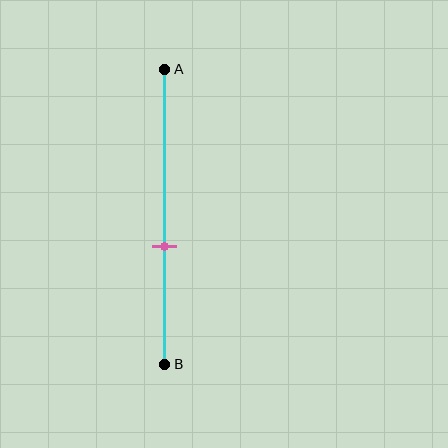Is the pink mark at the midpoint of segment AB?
No, the mark is at about 60% from A, not at the 50% midpoint.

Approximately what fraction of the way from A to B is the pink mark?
The pink mark is approximately 60% of the way from A to B.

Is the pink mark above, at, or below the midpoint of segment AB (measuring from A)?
The pink mark is below the midpoint of segment AB.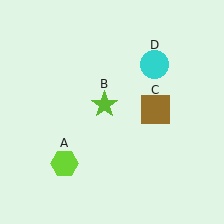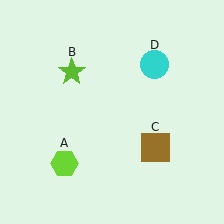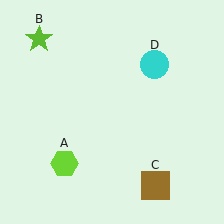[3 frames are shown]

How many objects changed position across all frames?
2 objects changed position: lime star (object B), brown square (object C).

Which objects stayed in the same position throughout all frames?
Lime hexagon (object A) and cyan circle (object D) remained stationary.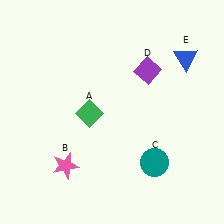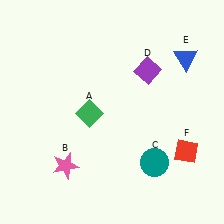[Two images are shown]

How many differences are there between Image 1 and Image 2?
There is 1 difference between the two images.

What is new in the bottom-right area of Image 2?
A red diamond (F) was added in the bottom-right area of Image 2.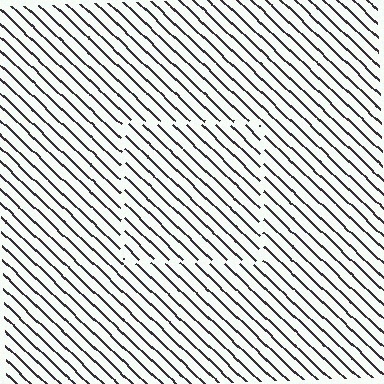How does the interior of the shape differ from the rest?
The interior of the shape contains the same grating, shifted by half a period — the contour is defined by the phase discontinuity where line-ends from the inner and outer gratings abut.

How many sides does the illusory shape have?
4 sides — the line-ends trace a square.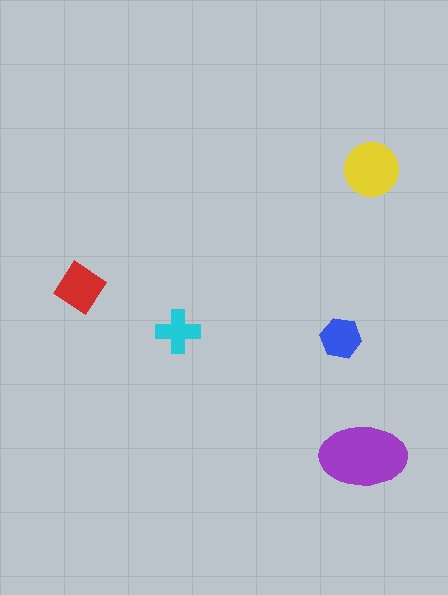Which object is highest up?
The yellow circle is topmost.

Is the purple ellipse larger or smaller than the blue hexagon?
Larger.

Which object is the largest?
The purple ellipse.